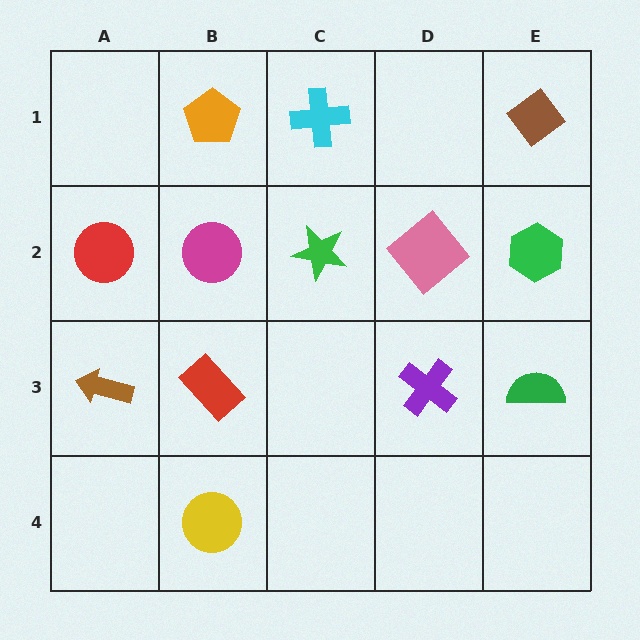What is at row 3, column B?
A red rectangle.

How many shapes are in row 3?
4 shapes.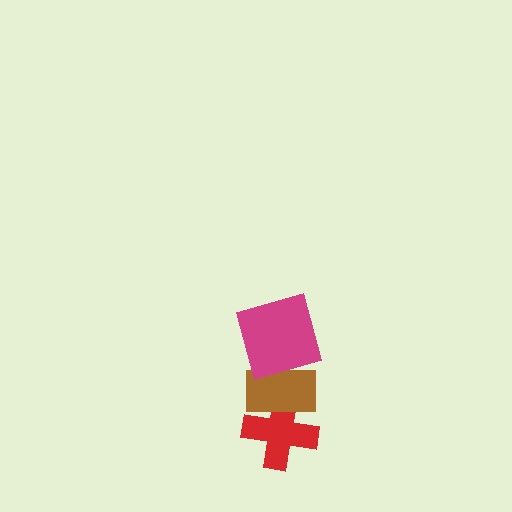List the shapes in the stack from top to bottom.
From top to bottom: the magenta square, the brown rectangle, the red cross.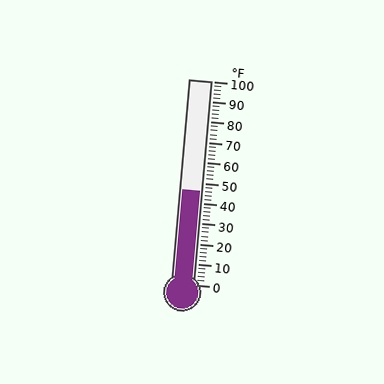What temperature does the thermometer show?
The thermometer shows approximately 46°F.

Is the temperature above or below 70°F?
The temperature is below 70°F.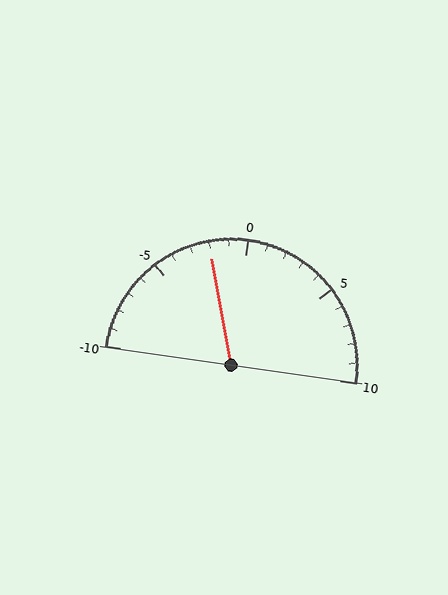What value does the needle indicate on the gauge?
The needle indicates approximately -2.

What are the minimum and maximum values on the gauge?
The gauge ranges from -10 to 10.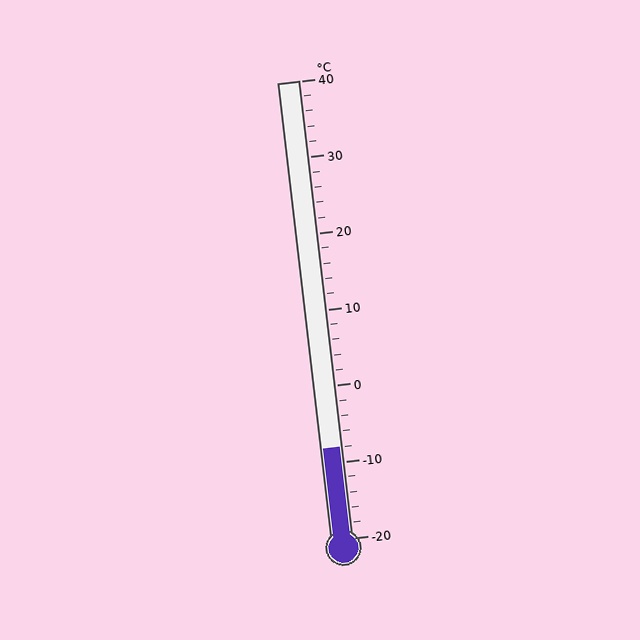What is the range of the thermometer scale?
The thermometer scale ranges from -20°C to 40°C.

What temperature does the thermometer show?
The thermometer shows approximately -8°C.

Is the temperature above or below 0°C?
The temperature is below 0°C.